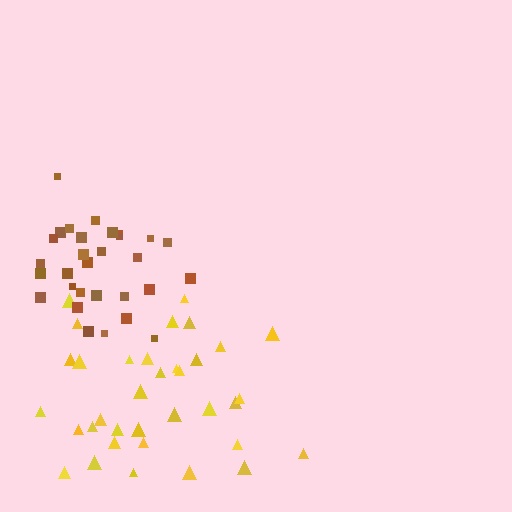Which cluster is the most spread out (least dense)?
Yellow.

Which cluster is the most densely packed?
Brown.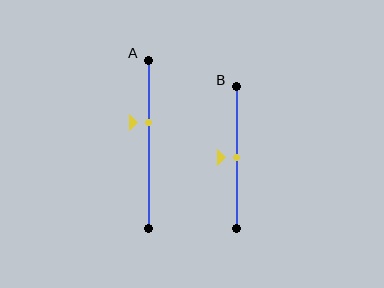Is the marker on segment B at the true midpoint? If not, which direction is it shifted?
Yes, the marker on segment B is at the true midpoint.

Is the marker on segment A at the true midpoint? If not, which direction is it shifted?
No, the marker on segment A is shifted upward by about 13% of the segment length.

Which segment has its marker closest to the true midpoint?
Segment B has its marker closest to the true midpoint.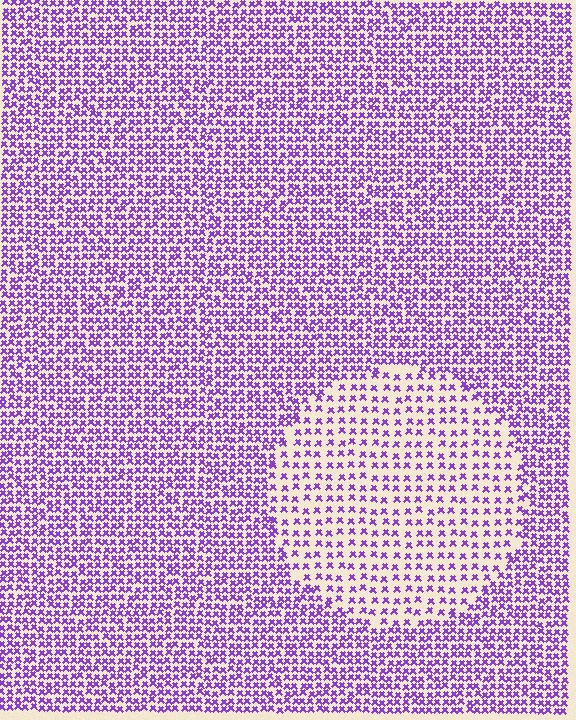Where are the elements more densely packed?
The elements are more densely packed outside the circle boundary.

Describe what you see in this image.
The image contains small purple elements arranged at two different densities. A circle-shaped region is visible where the elements are less densely packed than the surrounding area.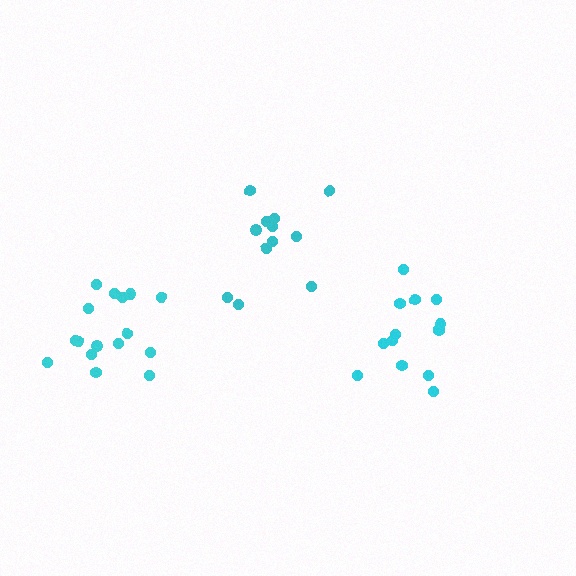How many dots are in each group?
Group 1: 13 dots, Group 2: 12 dots, Group 3: 16 dots (41 total).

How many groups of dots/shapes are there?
There are 3 groups.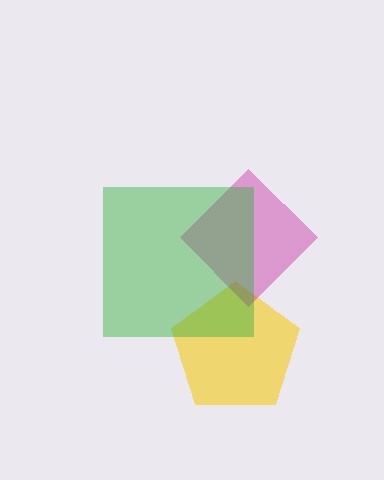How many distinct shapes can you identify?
There are 3 distinct shapes: a yellow pentagon, a magenta diamond, a green square.